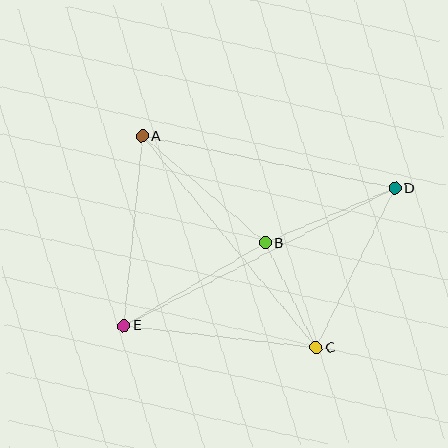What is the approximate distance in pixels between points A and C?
The distance between A and C is approximately 274 pixels.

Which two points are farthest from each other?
Points D and E are farthest from each other.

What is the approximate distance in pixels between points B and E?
The distance between B and E is approximately 164 pixels.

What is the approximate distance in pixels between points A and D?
The distance between A and D is approximately 258 pixels.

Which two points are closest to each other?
Points B and C are closest to each other.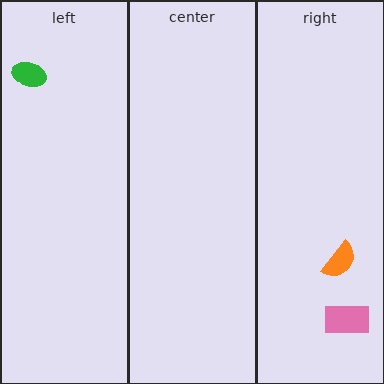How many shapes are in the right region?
2.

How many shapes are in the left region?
1.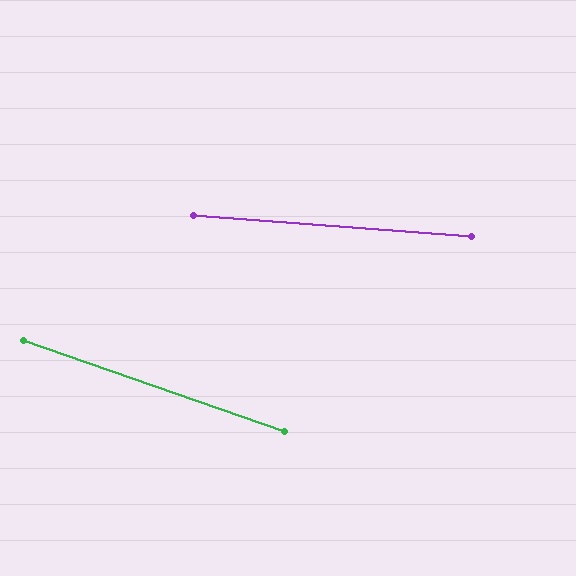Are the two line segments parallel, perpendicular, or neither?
Neither parallel nor perpendicular — they differ by about 15°.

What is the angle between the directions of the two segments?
Approximately 15 degrees.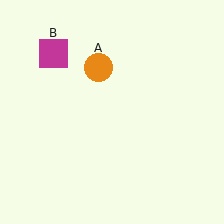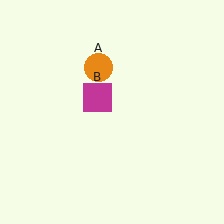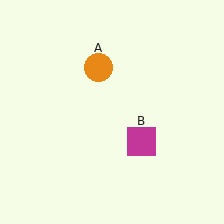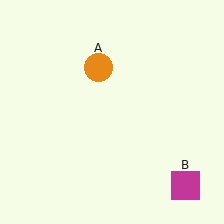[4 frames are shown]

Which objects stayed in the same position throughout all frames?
Orange circle (object A) remained stationary.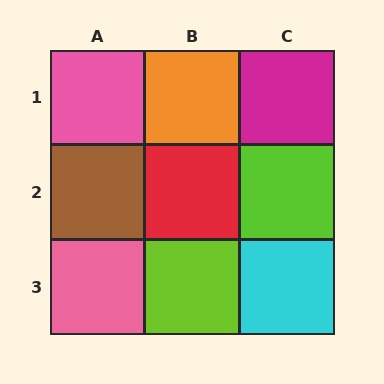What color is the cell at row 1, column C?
Magenta.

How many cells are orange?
1 cell is orange.